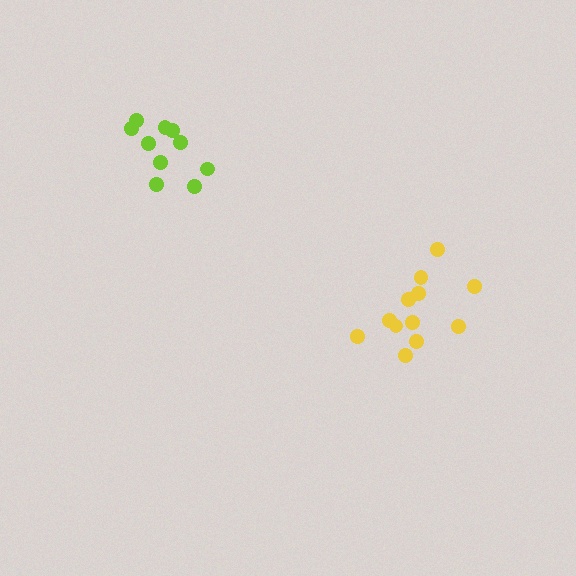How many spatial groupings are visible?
There are 2 spatial groupings.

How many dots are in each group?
Group 1: 10 dots, Group 2: 12 dots (22 total).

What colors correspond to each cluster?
The clusters are colored: lime, yellow.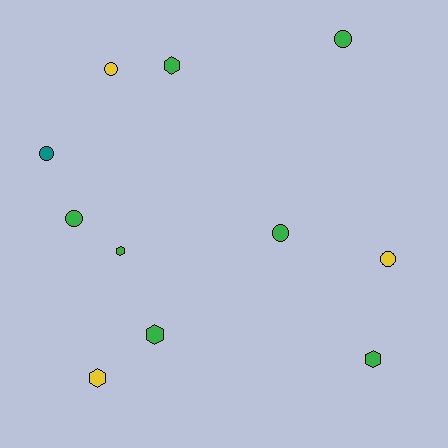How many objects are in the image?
There are 11 objects.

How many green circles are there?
There are 3 green circles.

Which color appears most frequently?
Green, with 7 objects.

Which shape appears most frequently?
Circle, with 6 objects.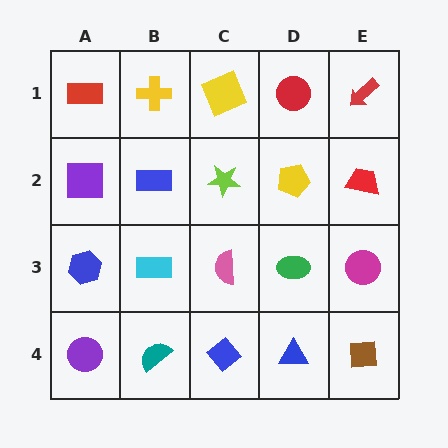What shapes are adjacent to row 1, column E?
A red trapezoid (row 2, column E), a red circle (row 1, column D).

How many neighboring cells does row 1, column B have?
3.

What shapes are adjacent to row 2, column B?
A yellow cross (row 1, column B), a cyan rectangle (row 3, column B), a purple square (row 2, column A), a lime star (row 2, column C).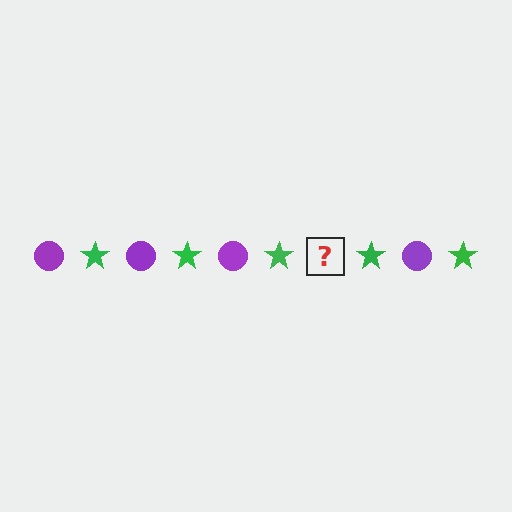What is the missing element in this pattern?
The missing element is a purple circle.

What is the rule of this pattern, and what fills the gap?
The rule is that the pattern alternates between purple circle and green star. The gap should be filled with a purple circle.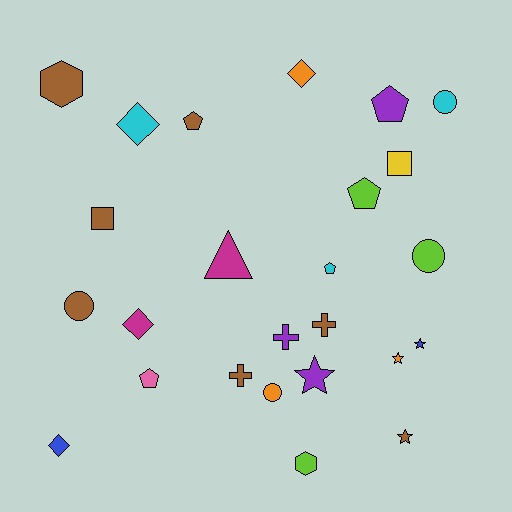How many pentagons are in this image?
There are 5 pentagons.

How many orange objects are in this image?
There are 3 orange objects.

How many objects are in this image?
There are 25 objects.